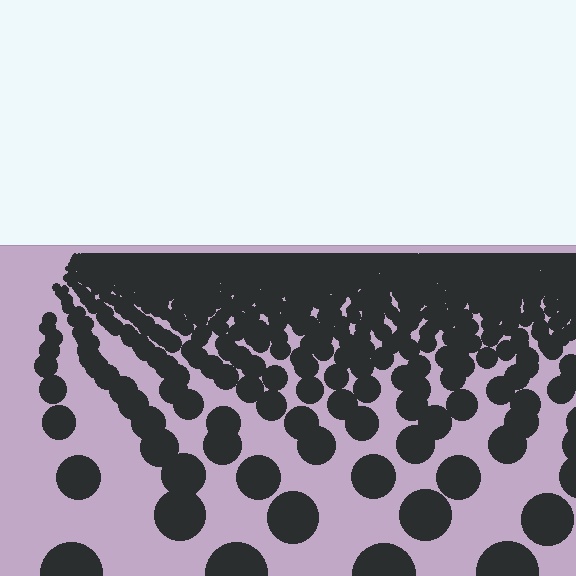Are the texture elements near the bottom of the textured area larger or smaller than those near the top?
Larger. Near the bottom, elements are closer to the viewer and appear at a bigger on-screen size.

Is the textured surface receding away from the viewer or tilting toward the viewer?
The surface is receding away from the viewer. Texture elements get smaller and denser toward the top.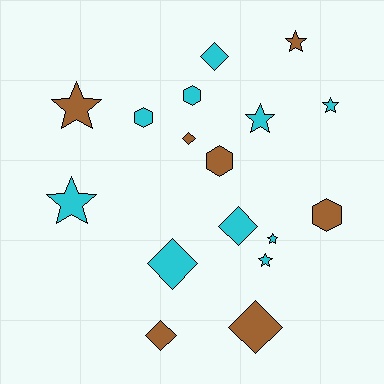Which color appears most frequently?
Cyan, with 10 objects.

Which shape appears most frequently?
Star, with 7 objects.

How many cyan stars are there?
There are 5 cyan stars.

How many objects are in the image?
There are 17 objects.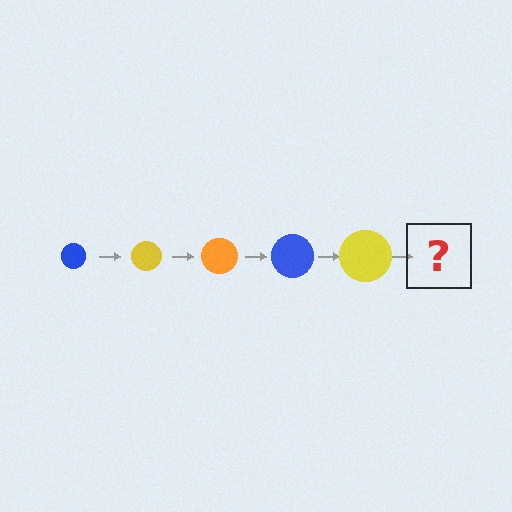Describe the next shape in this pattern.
It should be an orange circle, larger than the previous one.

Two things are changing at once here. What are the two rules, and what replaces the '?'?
The two rules are that the circle grows larger each step and the color cycles through blue, yellow, and orange. The '?' should be an orange circle, larger than the previous one.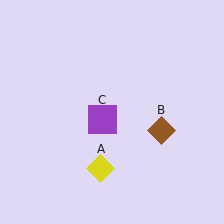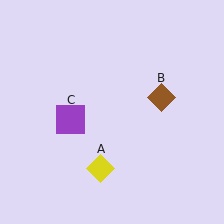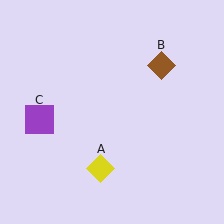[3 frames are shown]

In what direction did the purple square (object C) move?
The purple square (object C) moved left.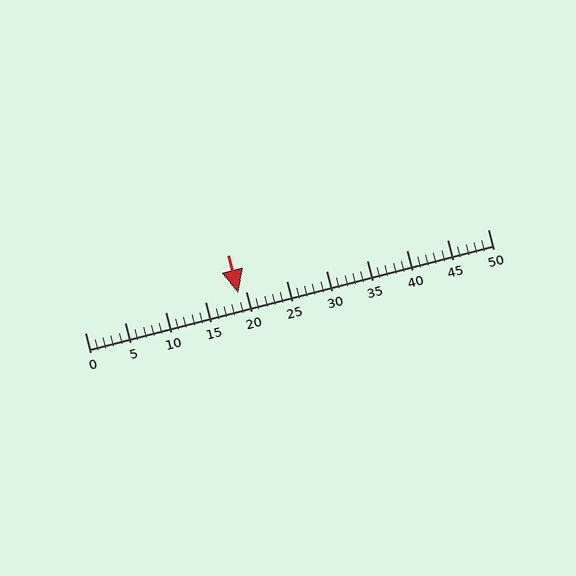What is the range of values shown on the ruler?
The ruler shows values from 0 to 50.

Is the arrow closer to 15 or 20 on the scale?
The arrow is closer to 20.